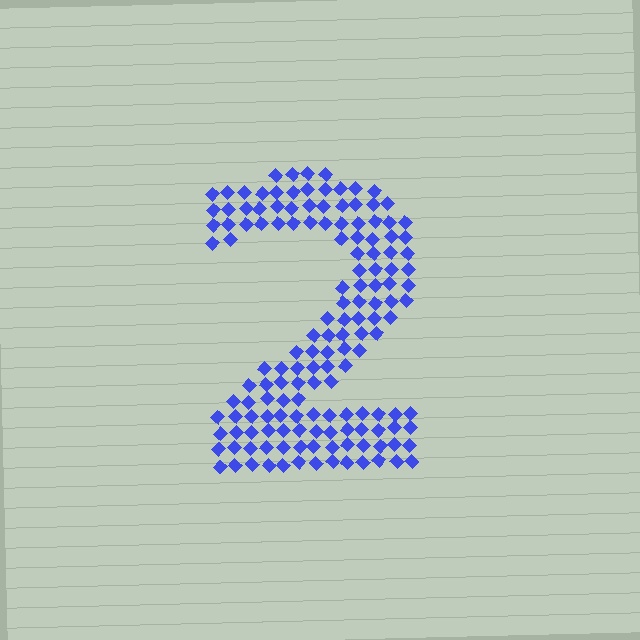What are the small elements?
The small elements are diamonds.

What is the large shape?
The large shape is the digit 2.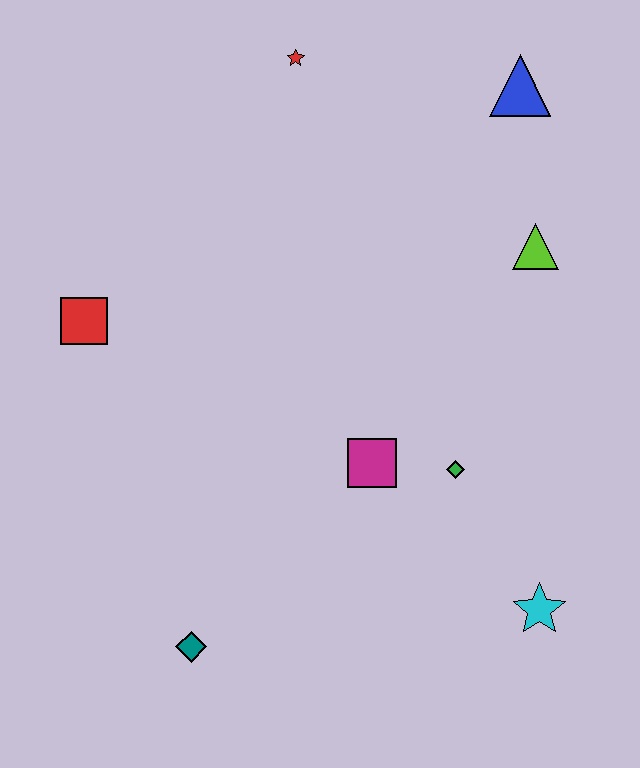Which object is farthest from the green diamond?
The red star is farthest from the green diamond.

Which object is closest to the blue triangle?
The lime triangle is closest to the blue triangle.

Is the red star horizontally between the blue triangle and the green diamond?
No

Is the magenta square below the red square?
Yes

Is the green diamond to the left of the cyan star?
Yes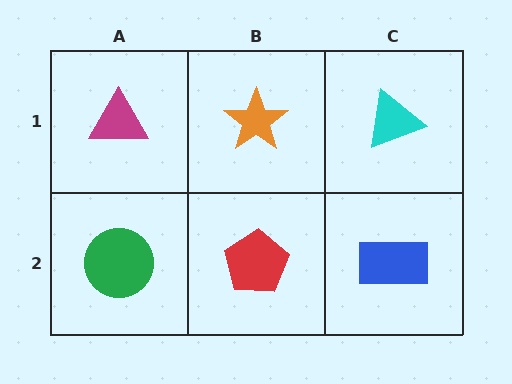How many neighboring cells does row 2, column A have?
2.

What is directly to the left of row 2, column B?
A green circle.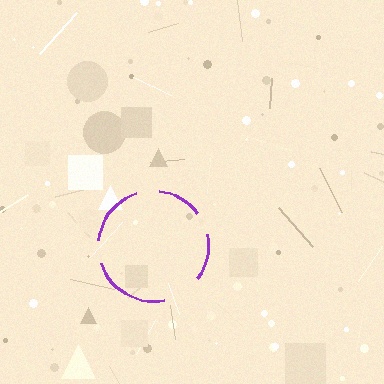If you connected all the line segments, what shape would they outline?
They would outline a circle.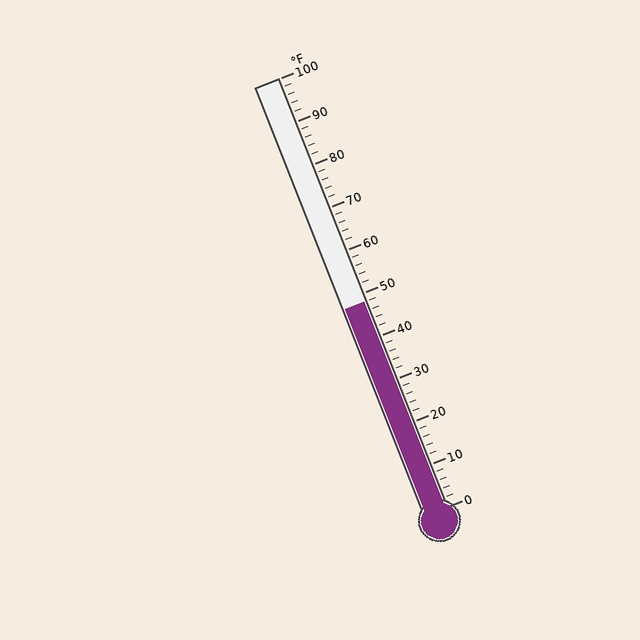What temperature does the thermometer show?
The thermometer shows approximately 48°F.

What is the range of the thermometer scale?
The thermometer scale ranges from 0°F to 100°F.